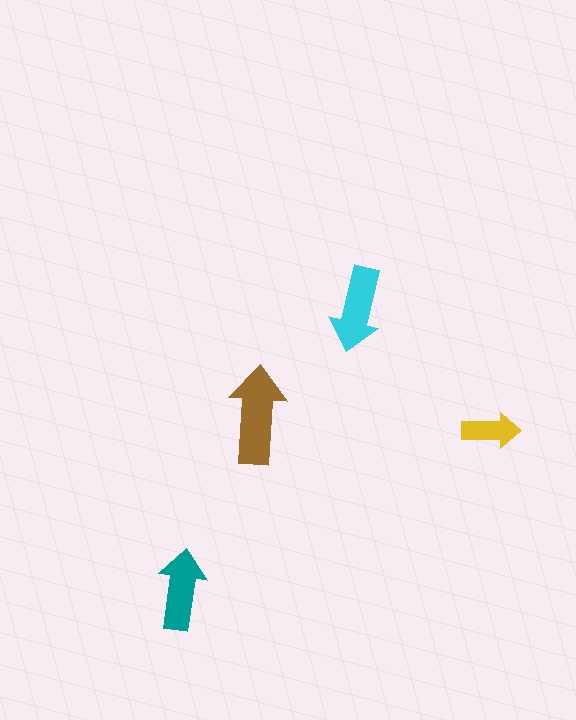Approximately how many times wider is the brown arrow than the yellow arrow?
About 1.5 times wider.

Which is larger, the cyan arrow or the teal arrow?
The cyan one.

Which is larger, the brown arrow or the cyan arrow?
The brown one.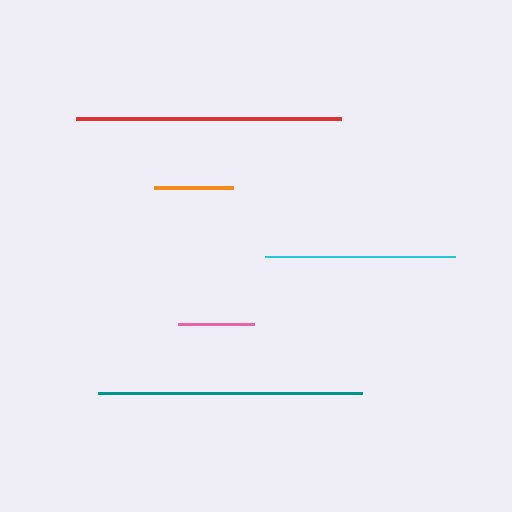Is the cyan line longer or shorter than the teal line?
The teal line is longer than the cyan line.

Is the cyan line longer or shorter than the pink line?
The cyan line is longer than the pink line.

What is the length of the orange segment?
The orange segment is approximately 79 pixels long.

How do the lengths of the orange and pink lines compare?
The orange and pink lines are approximately the same length.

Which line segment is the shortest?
The pink line is the shortest at approximately 76 pixels.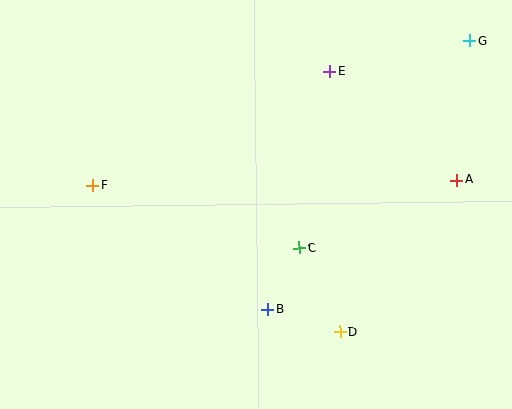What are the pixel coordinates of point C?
Point C is at (299, 248).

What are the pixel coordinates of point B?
Point B is at (268, 309).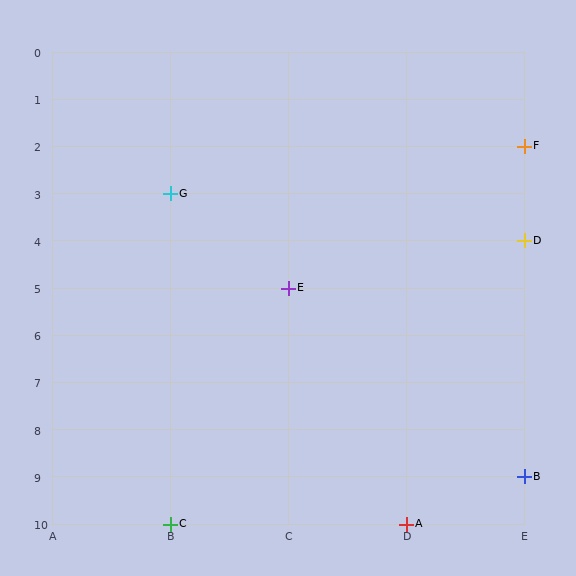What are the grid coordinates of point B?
Point B is at grid coordinates (E, 9).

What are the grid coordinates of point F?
Point F is at grid coordinates (E, 2).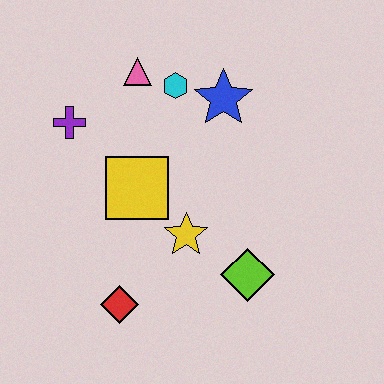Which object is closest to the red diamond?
The yellow star is closest to the red diamond.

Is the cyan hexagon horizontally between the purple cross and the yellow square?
No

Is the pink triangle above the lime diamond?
Yes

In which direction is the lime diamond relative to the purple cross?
The lime diamond is to the right of the purple cross.